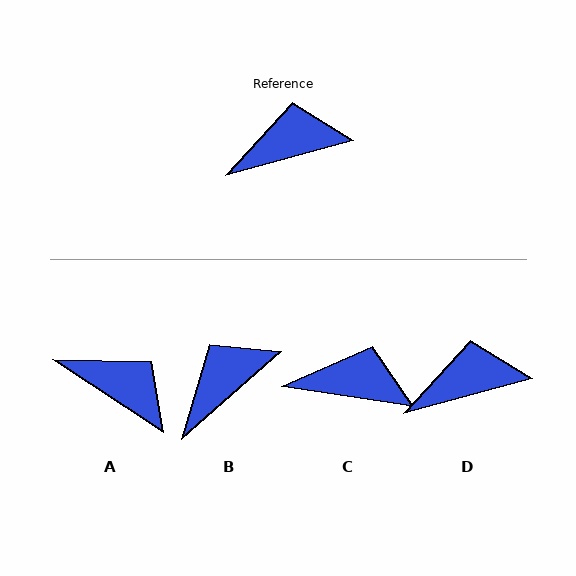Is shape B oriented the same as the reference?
No, it is off by about 26 degrees.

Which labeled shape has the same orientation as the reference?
D.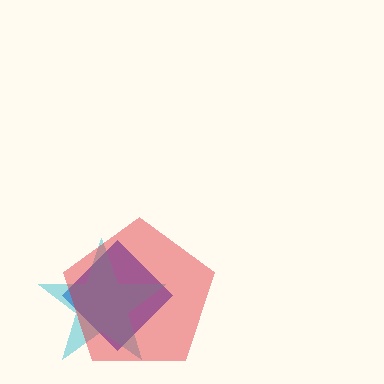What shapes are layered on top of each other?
The layered shapes are: a blue diamond, a cyan star, a red pentagon.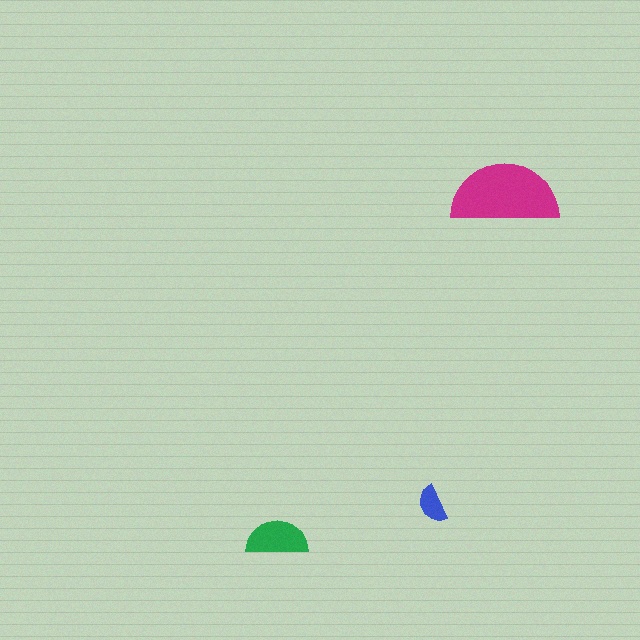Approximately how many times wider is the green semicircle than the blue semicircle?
About 1.5 times wider.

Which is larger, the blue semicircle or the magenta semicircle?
The magenta one.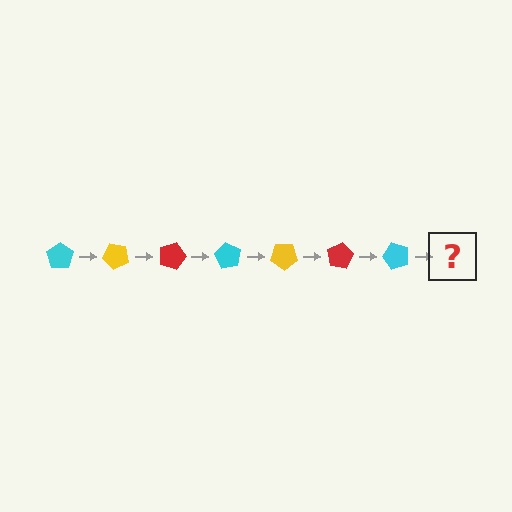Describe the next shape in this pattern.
It should be a yellow pentagon, rotated 315 degrees from the start.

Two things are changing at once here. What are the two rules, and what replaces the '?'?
The two rules are that it rotates 45 degrees each step and the color cycles through cyan, yellow, and red. The '?' should be a yellow pentagon, rotated 315 degrees from the start.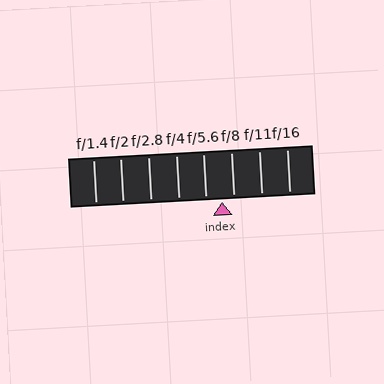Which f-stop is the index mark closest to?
The index mark is closest to f/8.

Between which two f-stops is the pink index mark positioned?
The index mark is between f/5.6 and f/8.